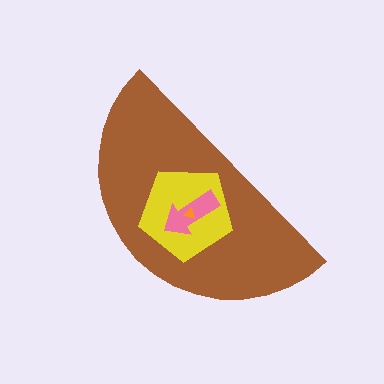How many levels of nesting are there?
4.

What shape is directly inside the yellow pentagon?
The pink arrow.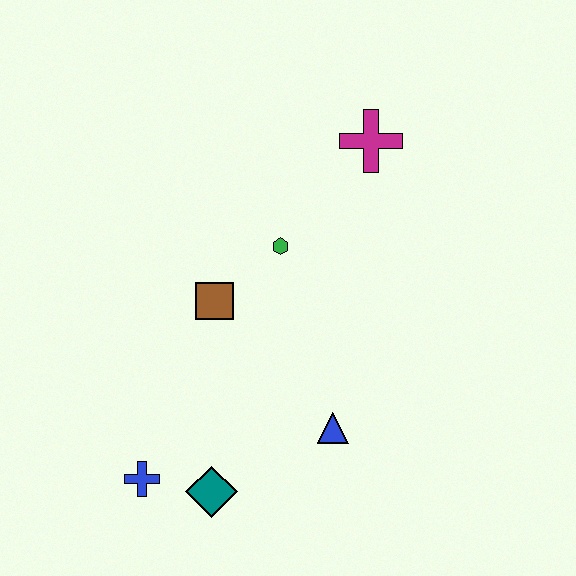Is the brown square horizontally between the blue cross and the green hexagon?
Yes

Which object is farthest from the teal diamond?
The magenta cross is farthest from the teal diamond.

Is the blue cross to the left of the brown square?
Yes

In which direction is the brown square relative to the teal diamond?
The brown square is above the teal diamond.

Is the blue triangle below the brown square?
Yes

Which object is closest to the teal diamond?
The blue cross is closest to the teal diamond.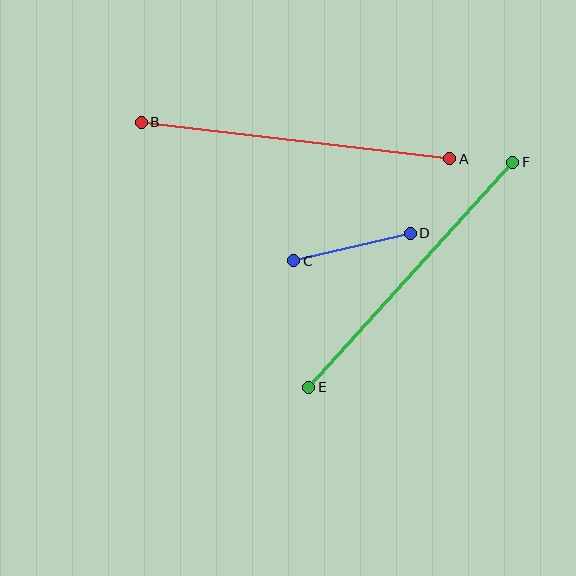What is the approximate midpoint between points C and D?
The midpoint is at approximately (352, 247) pixels.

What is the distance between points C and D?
The distance is approximately 120 pixels.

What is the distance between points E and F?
The distance is approximately 304 pixels.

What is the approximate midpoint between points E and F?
The midpoint is at approximately (411, 275) pixels.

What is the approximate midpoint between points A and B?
The midpoint is at approximately (296, 140) pixels.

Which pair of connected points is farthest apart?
Points A and B are farthest apart.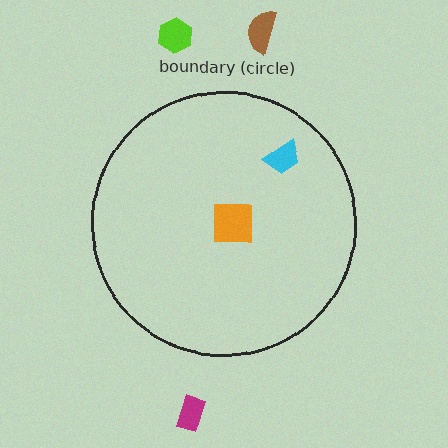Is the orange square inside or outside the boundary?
Inside.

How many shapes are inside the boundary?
2 inside, 3 outside.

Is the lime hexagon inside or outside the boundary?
Outside.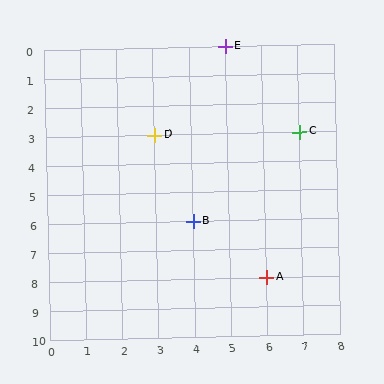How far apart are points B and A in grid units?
Points B and A are 2 columns and 2 rows apart (about 2.8 grid units diagonally).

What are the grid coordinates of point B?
Point B is at grid coordinates (4, 6).